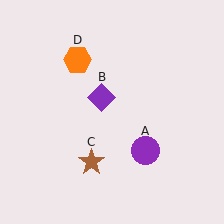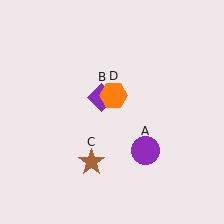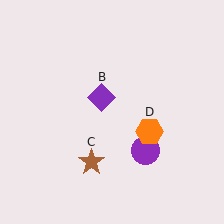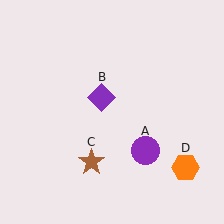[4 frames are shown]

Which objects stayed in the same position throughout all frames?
Purple circle (object A) and purple diamond (object B) and brown star (object C) remained stationary.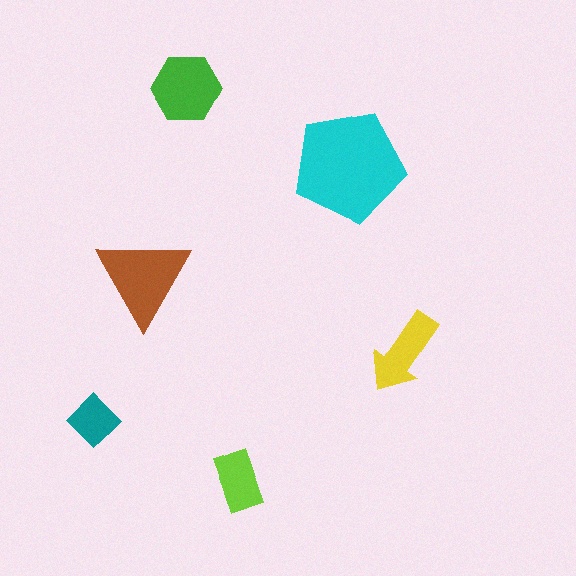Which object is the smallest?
The teal diamond.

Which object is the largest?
The cyan pentagon.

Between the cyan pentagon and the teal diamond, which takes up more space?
The cyan pentagon.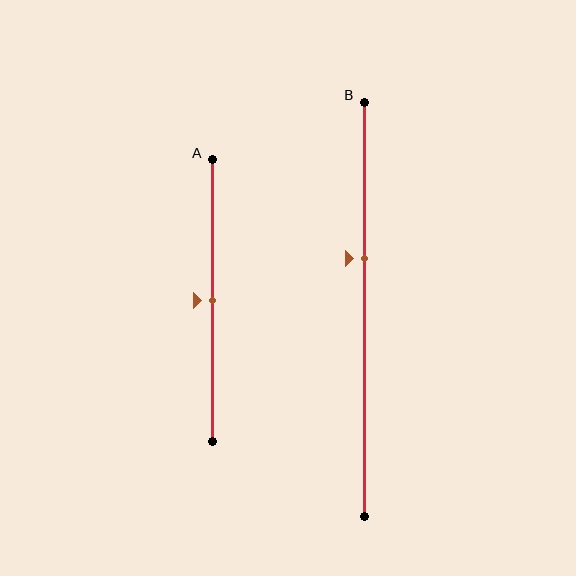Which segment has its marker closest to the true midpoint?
Segment A has its marker closest to the true midpoint.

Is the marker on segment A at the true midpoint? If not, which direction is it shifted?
Yes, the marker on segment A is at the true midpoint.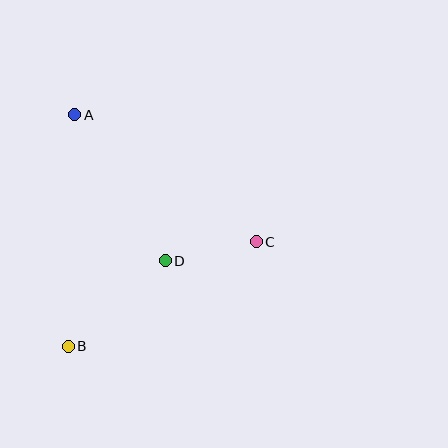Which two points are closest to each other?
Points C and D are closest to each other.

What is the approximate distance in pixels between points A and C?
The distance between A and C is approximately 221 pixels.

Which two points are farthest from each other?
Points A and B are farthest from each other.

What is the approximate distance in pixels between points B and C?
The distance between B and C is approximately 215 pixels.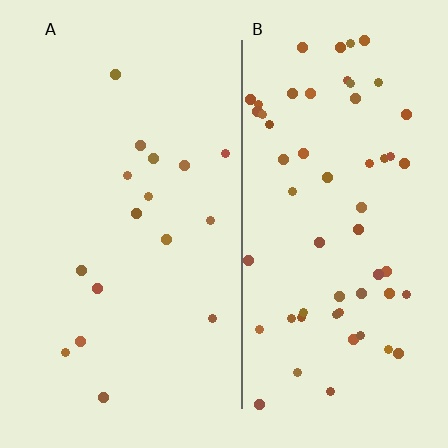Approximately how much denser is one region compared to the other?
Approximately 3.6× — region B over region A.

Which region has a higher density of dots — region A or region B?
B (the right).